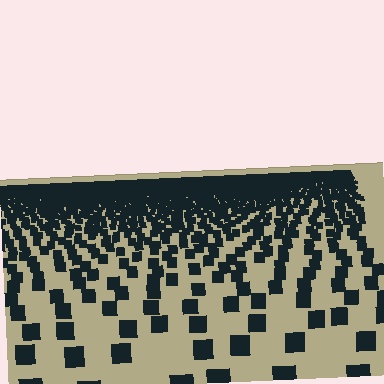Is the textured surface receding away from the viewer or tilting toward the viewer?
The surface is receding away from the viewer. Texture elements get smaller and denser toward the top.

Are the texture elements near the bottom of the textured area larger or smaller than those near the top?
Larger. Near the bottom, elements are closer to the viewer and appear at a bigger on-screen size.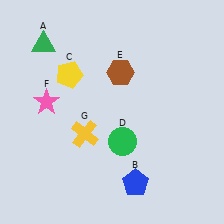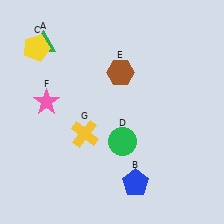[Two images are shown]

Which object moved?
The yellow pentagon (C) moved left.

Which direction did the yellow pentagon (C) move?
The yellow pentagon (C) moved left.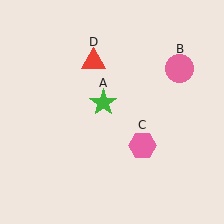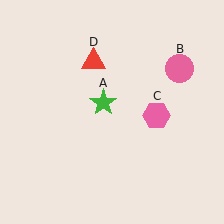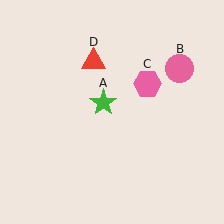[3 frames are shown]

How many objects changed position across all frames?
1 object changed position: pink hexagon (object C).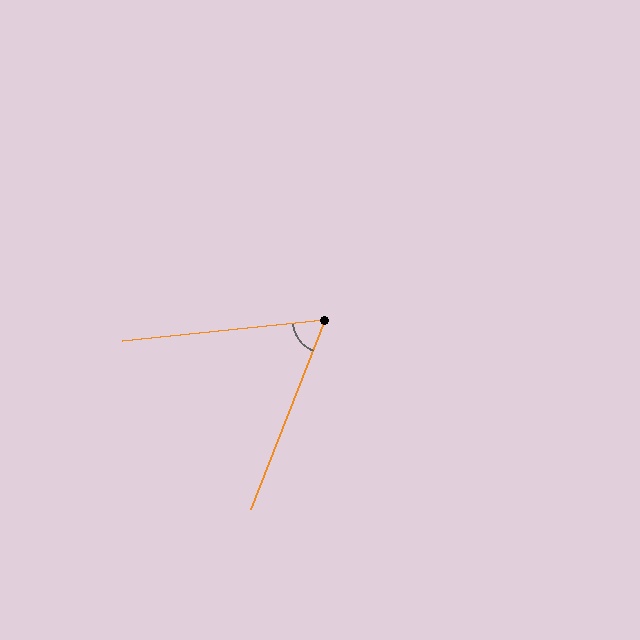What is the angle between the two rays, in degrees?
Approximately 63 degrees.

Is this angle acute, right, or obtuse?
It is acute.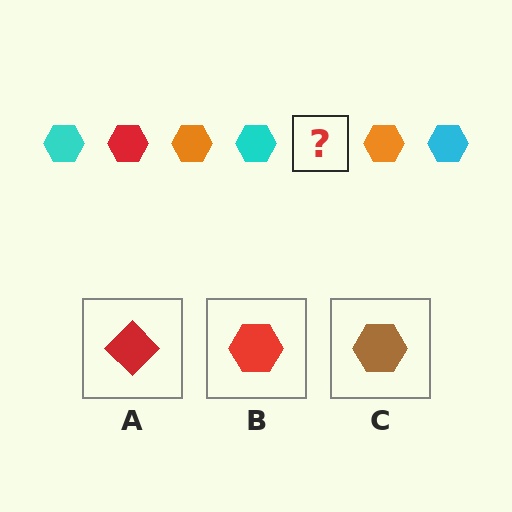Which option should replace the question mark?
Option B.